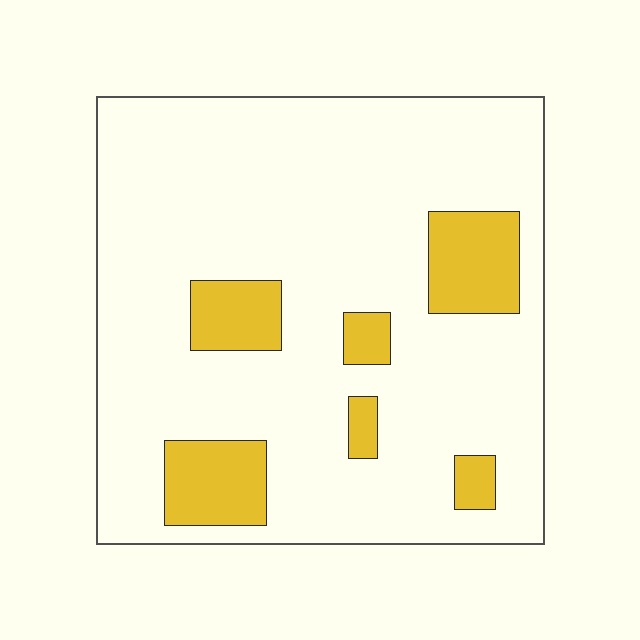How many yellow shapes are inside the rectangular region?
6.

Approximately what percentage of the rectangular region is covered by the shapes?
Approximately 15%.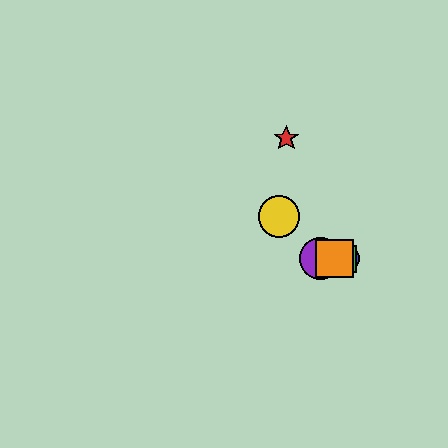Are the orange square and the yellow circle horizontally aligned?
No, the orange square is at y≈259 and the yellow circle is at y≈217.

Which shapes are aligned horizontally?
The blue circle, the green square, the purple circle, the orange square are aligned horizontally.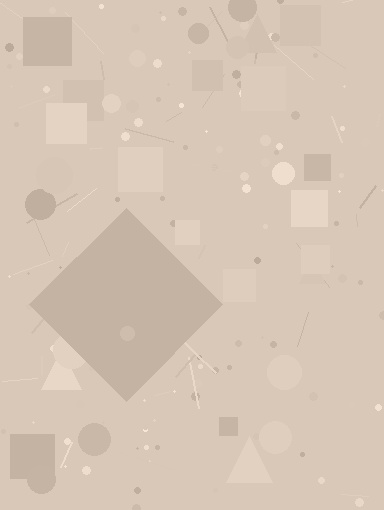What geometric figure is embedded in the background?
A diamond is embedded in the background.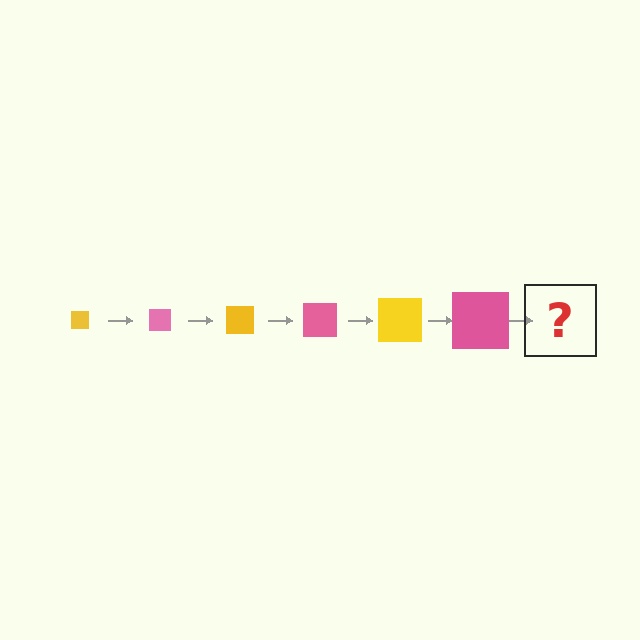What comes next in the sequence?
The next element should be a yellow square, larger than the previous one.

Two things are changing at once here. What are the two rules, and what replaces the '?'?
The two rules are that the square grows larger each step and the color cycles through yellow and pink. The '?' should be a yellow square, larger than the previous one.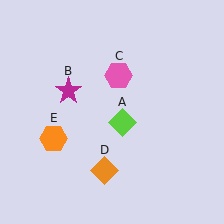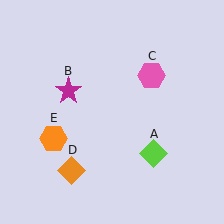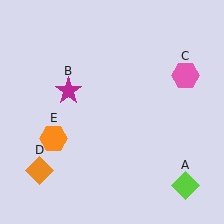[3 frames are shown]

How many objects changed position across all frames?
3 objects changed position: lime diamond (object A), pink hexagon (object C), orange diamond (object D).